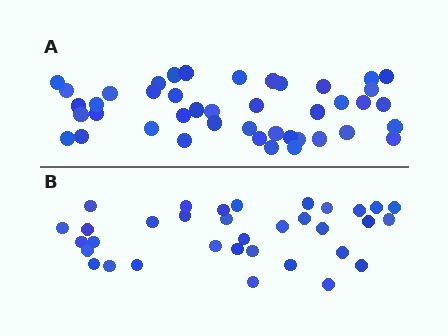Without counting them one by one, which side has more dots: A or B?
Region A (the top region) has more dots.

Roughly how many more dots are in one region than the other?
Region A has roughly 8 or so more dots than region B.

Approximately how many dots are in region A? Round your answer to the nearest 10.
About 40 dots. (The exact count is 43, which rounds to 40.)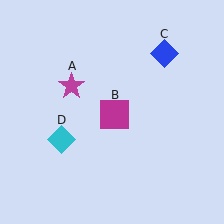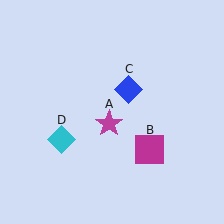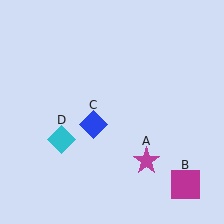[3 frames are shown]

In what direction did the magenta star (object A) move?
The magenta star (object A) moved down and to the right.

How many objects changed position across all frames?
3 objects changed position: magenta star (object A), magenta square (object B), blue diamond (object C).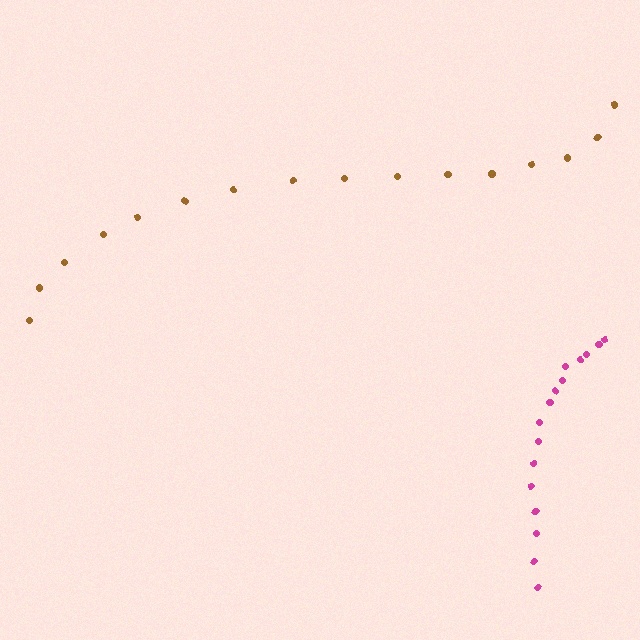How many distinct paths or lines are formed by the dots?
There are 2 distinct paths.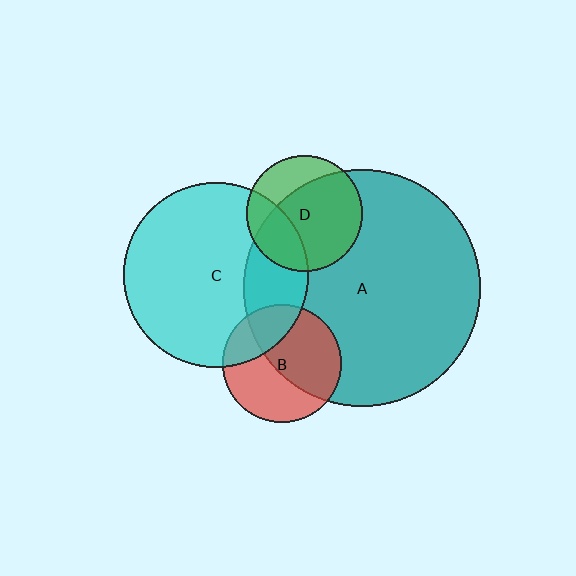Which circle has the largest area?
Circle A (teal).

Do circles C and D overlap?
Yes.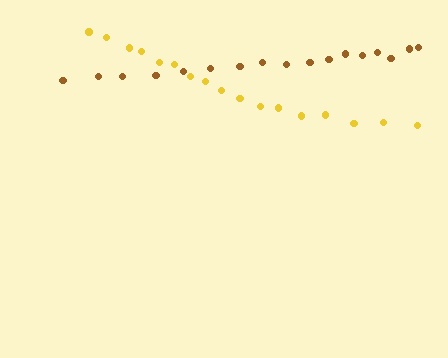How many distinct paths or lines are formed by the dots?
There are 2 distinct paths.